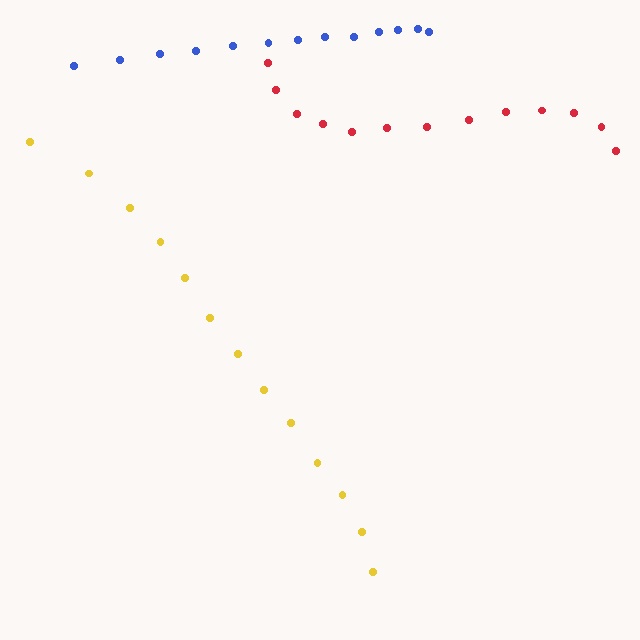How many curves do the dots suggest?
There are 3 distinct paths.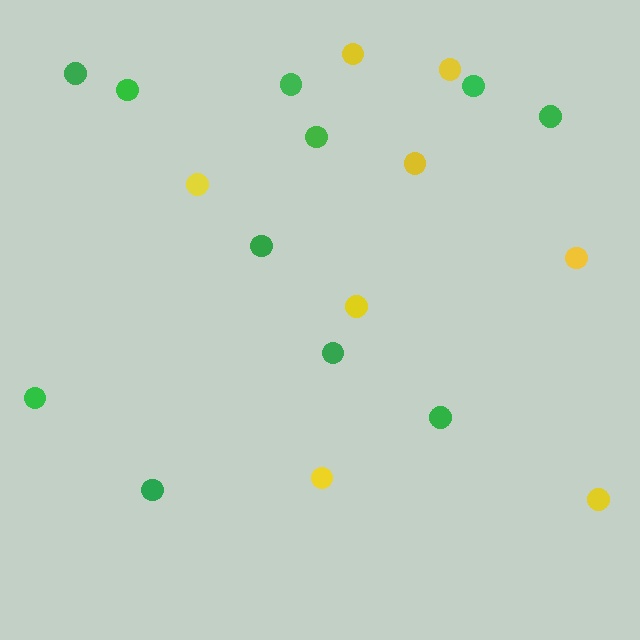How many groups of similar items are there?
There are 2 groups: one group of yellow circles (8) and one group of green circles (11).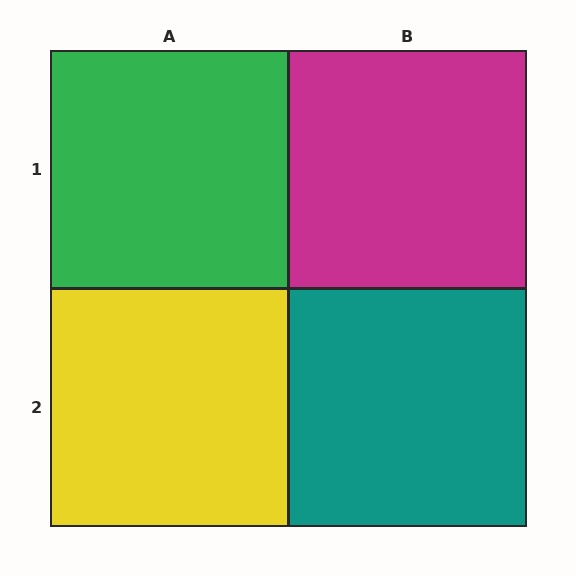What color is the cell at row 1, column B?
Magenta.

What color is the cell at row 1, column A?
Green.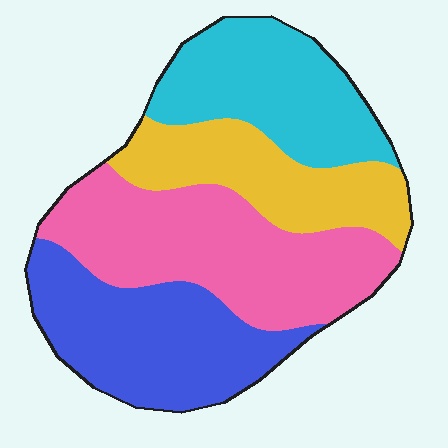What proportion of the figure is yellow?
Yellow takes up between a sixth and a third of the figure.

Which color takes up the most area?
Pink, at roughly 30%.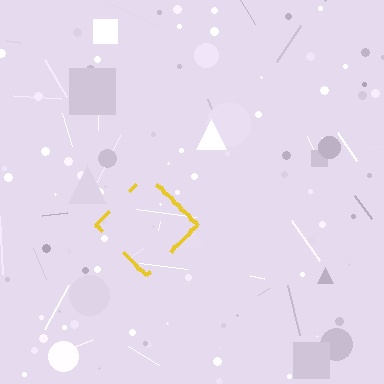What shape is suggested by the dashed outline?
The dashed outline suggests a diamond.